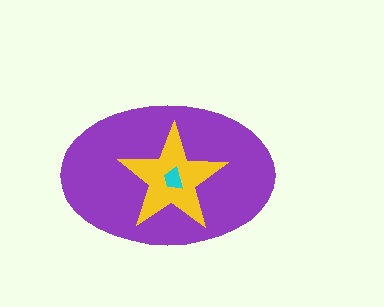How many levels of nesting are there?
3.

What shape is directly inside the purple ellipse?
The yellow star.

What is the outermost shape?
The purple ellipse.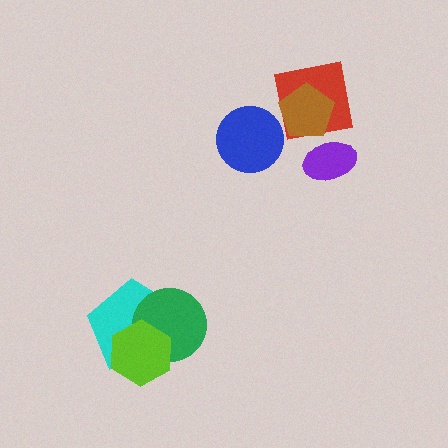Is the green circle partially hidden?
Yes, it is partially covered by another shape.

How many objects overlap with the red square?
1 object overlaps with the red square.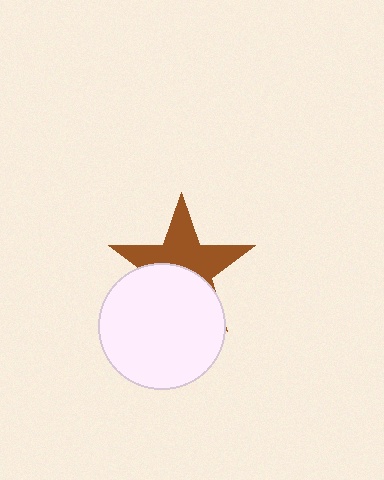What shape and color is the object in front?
The object in front is a white circle.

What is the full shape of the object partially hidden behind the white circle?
The partially hidden object is a brown star.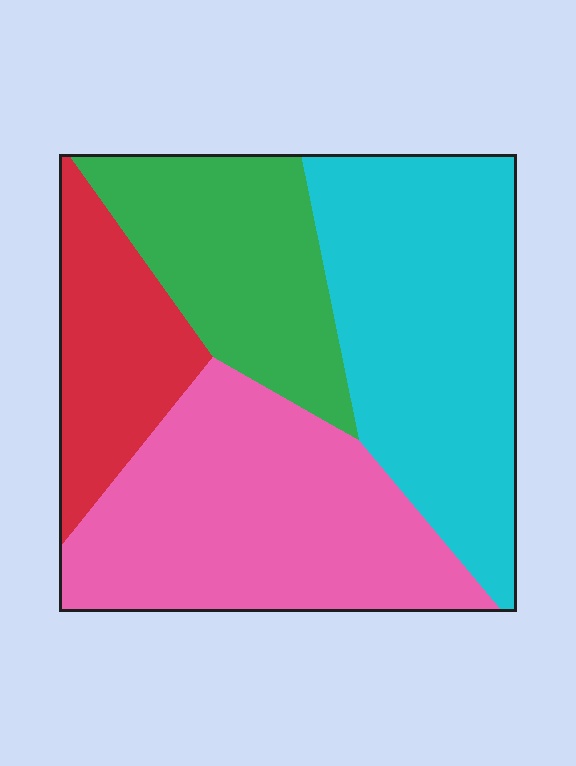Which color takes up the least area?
Red, at roughly 15%.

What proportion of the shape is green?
Green takes up about one fifth (1/5) of the shape.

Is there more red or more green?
Green.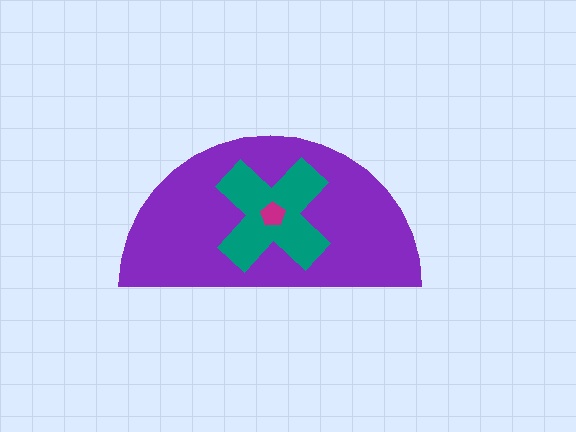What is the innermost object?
The magenta pentagon.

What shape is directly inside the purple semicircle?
The teal cross.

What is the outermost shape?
The purple semicircle.